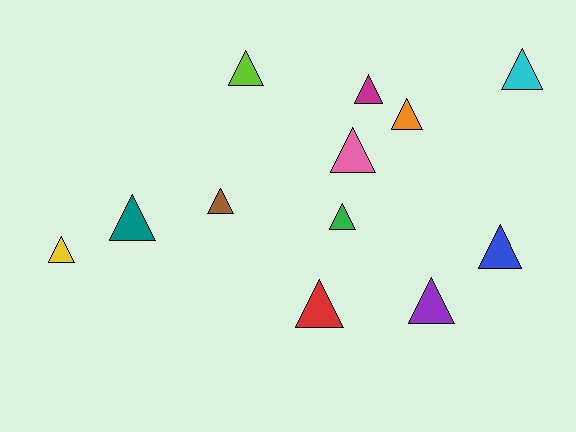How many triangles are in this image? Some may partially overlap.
There are 12 triangles.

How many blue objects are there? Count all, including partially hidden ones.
There is 1 blue object.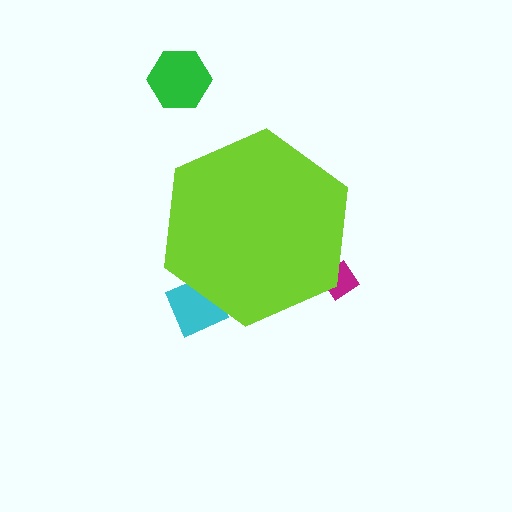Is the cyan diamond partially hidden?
Yes, the cyan diamond is partially hidden behind the lime hexagon.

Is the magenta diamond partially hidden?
Yes, the magenta diamond is partially hidden behind the lime hexagon.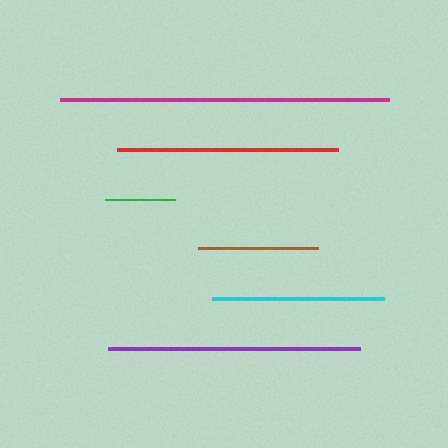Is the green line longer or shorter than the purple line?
The purple line is longer than the green line.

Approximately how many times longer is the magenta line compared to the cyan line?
The magenta line is approximately 1.9 times the length of the cyan line.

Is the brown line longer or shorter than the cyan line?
The cyan line is longer than the brown line.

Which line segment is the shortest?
The green line is the shortest at approximately 70 pixels.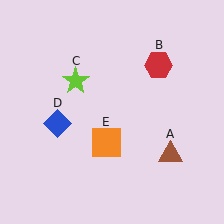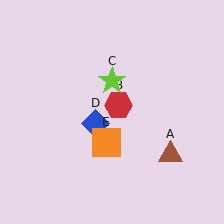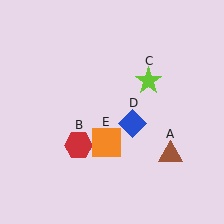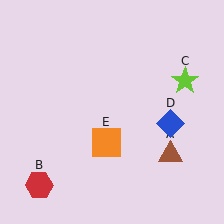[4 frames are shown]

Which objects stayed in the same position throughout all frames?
Brown triangle (object A) and orange square (object E) remained stationary.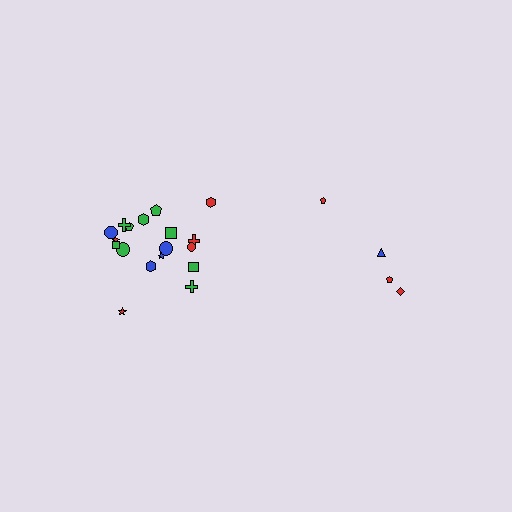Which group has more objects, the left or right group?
The left group.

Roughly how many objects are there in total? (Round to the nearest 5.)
Roughly 20 objects in total.